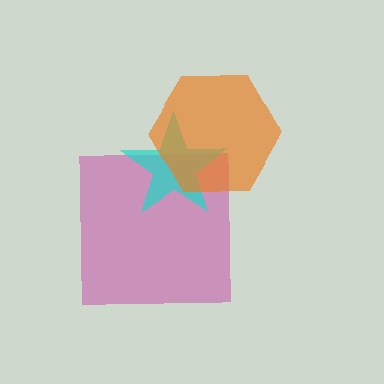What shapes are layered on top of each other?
The layered shapes are: a magenta square, a cyan star, an orange hexagon.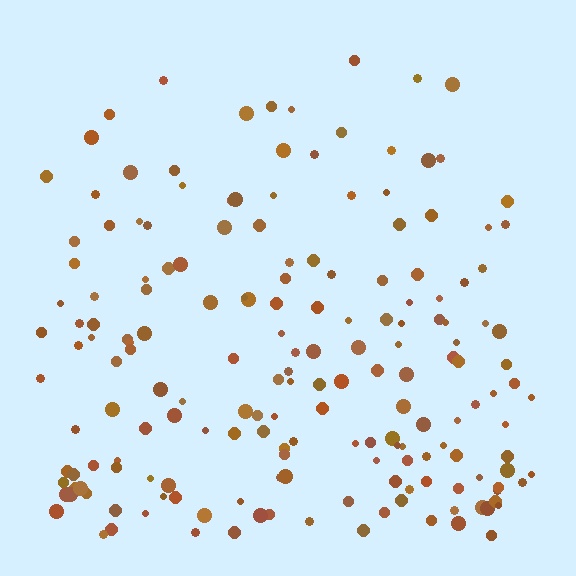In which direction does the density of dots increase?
From top to bottom, with the bottom side densest.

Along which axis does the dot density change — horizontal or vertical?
Vertical.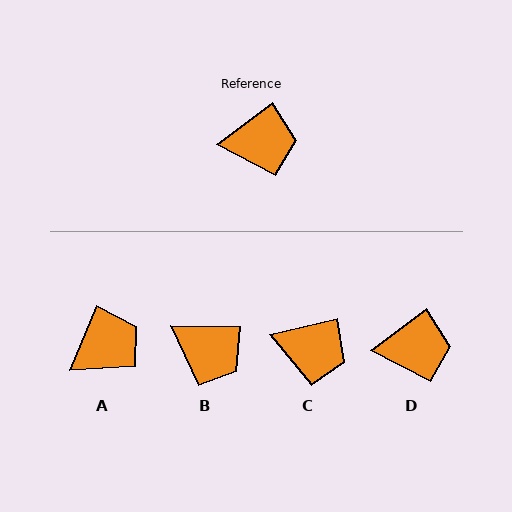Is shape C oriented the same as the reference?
No, it is off by about 23 degrees.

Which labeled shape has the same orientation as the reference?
D.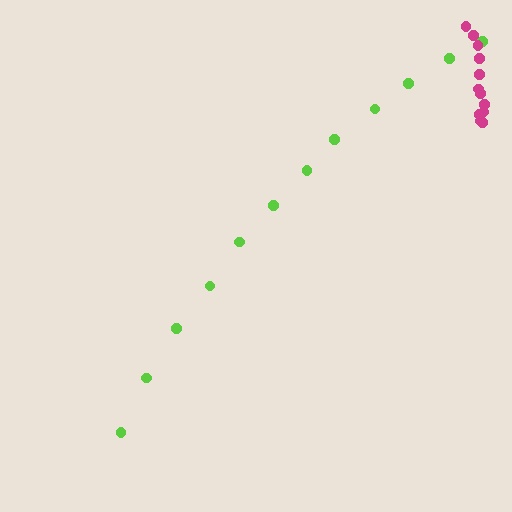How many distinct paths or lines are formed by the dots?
There are 2 distinct paths.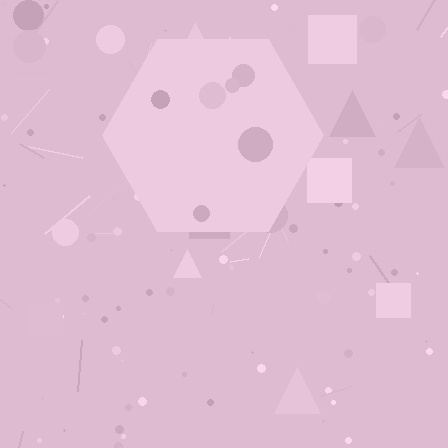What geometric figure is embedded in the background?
A hexagon is embedded in the background.